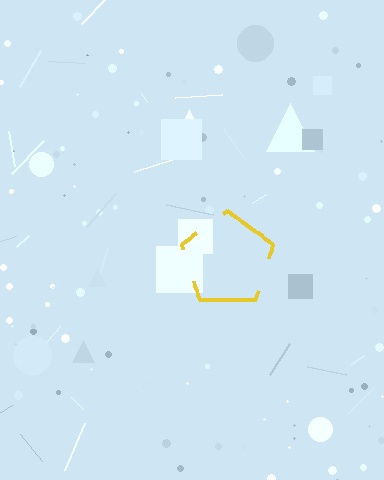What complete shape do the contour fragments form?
The contour fragments form a pentagon.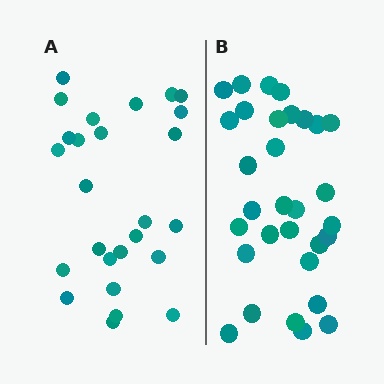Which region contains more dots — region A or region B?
Region B (the right region) has more dots.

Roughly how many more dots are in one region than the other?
Region B has about 5 more dots than region A.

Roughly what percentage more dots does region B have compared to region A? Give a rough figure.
About 20% more.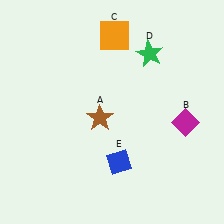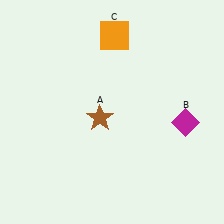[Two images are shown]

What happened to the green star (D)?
The green star (D) was removed in Image 2. It was in the top-right area of Image 1.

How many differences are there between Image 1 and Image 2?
There are 2 differences between the two images.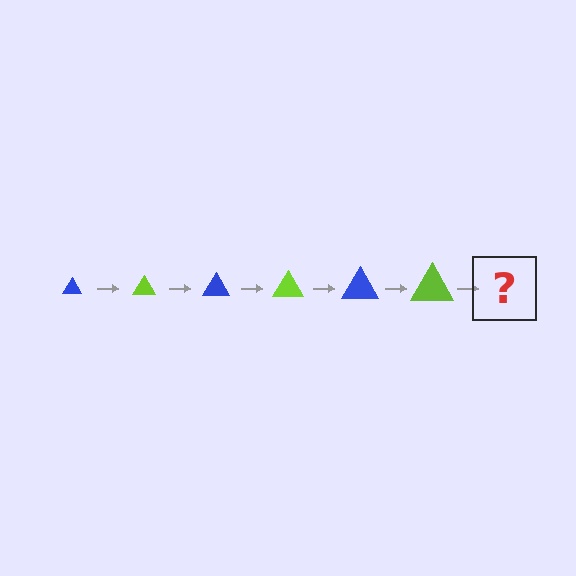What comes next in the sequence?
The next element should be a blue triangle, larger than the previous one.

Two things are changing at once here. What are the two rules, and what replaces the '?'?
The two rules are that the triangle grows larger each step and the color cycles through blue and lime. The '?' should be a blue triangle, larger than the previous one.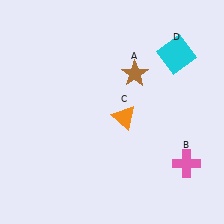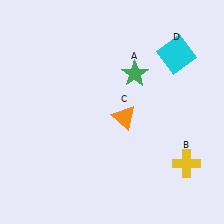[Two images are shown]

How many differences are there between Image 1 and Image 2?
There are 2 differences between the two images.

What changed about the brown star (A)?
In Image 1, A is brown. In Image 2, it changed to green.